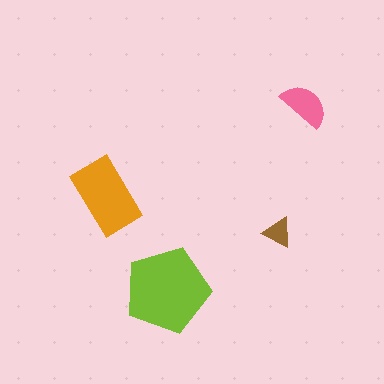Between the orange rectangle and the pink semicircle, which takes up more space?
The orange rectangle.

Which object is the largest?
The lime pentagon.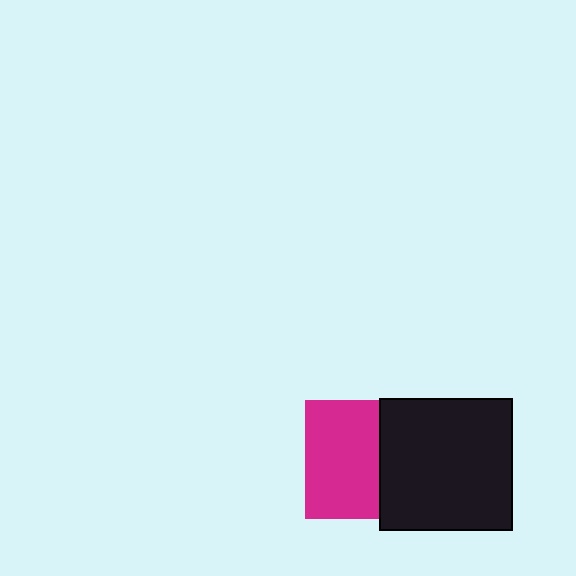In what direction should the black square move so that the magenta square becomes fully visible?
The black square should move right. That is the shortest direction to clear the overlap and leave the magenta square fully visible.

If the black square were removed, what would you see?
You would see the complete magenta square.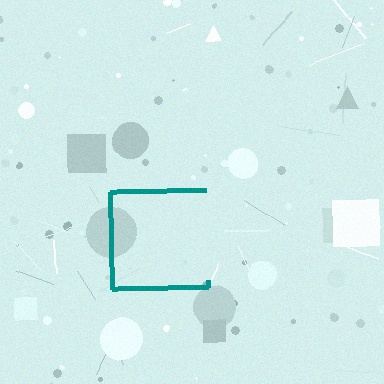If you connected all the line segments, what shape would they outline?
They would outline a square.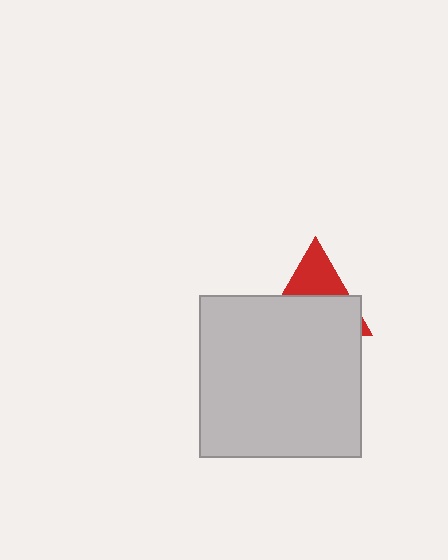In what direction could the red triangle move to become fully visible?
The red triangle could move up. That would shift it out from behind the light gray square entirely.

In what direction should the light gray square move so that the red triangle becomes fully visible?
The light gray square should move down. That is the shortest direction to clear the overlap and leave the red triangle fully visible.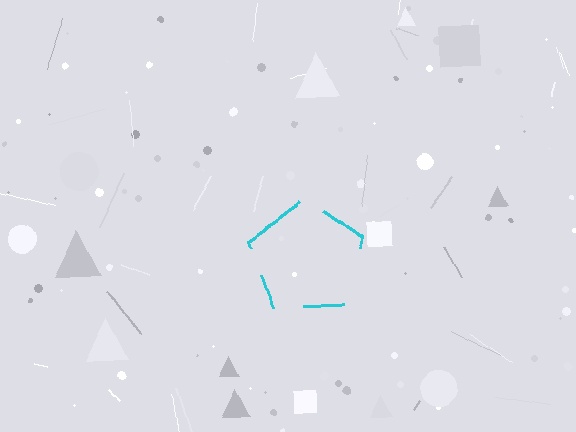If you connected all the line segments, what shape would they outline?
They would outline a pentagon.